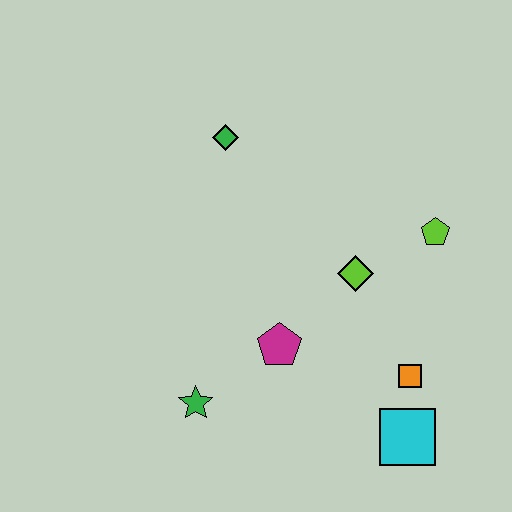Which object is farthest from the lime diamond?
The green star is farthest from the lime diamond.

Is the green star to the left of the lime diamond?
Yes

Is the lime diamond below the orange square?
No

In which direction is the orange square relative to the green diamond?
The orange square is below the green diamond.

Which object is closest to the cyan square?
The orange square is closest to the cyan square.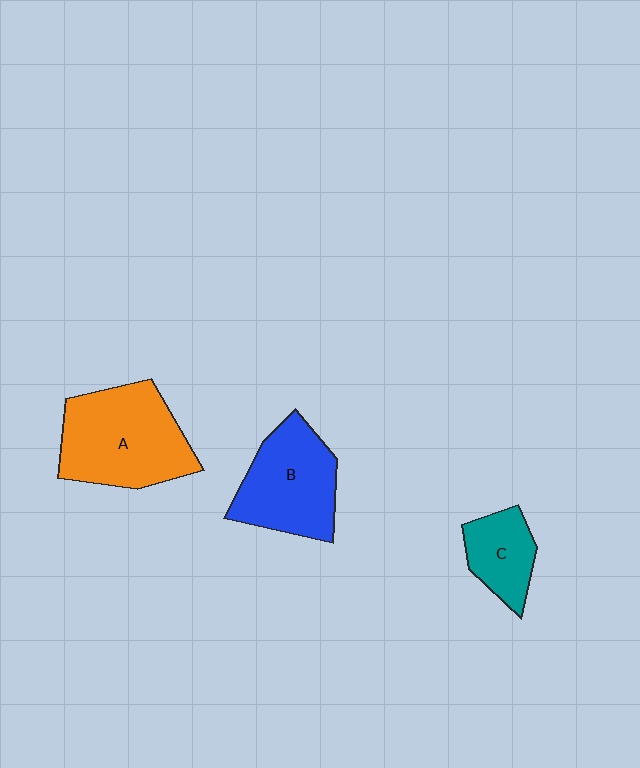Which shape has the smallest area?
Shape C (teal).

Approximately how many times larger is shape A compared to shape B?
Approximately 1.2 times.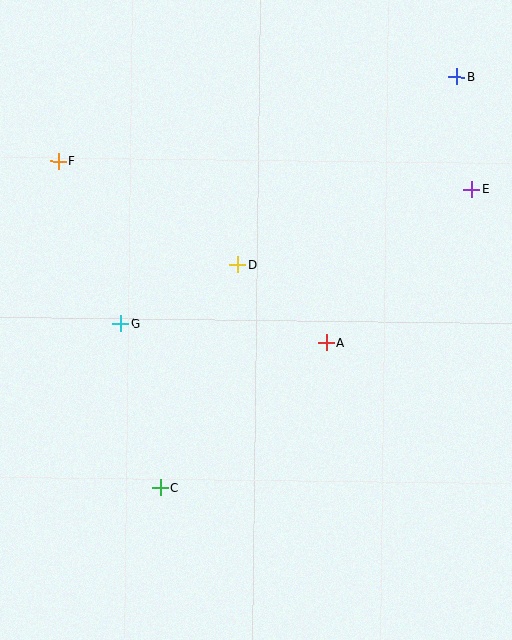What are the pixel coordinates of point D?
Point D is at (238, 265).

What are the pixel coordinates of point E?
Point E is at (471, 189).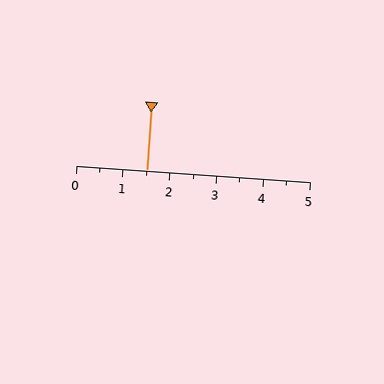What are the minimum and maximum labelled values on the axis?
The axis runs from 0 to 5.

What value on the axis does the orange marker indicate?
The marker indicates approximately 1.5.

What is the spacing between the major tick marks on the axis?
The major ticks are spaced 1 apart.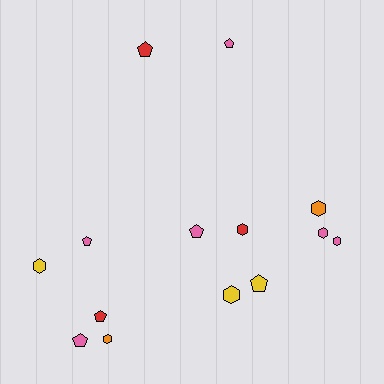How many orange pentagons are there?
There are no orange pentagons.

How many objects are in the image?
There are 14 objects.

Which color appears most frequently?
Pink, with 6 objects.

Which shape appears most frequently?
Pentagon, with 7 objects.